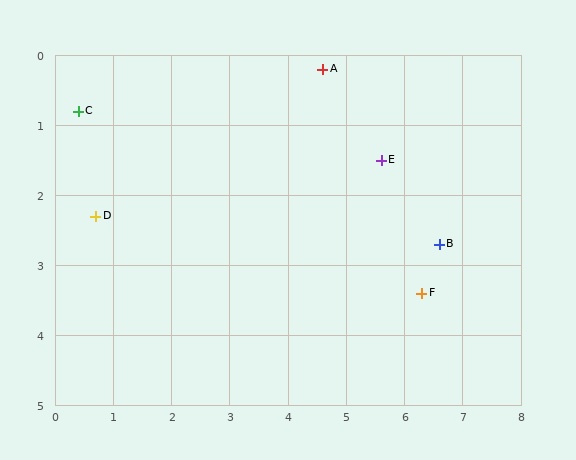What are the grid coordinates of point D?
Point D is at approximately (0.7, 2.3).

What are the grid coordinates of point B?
Point B is at approximately (6.6, 2.7).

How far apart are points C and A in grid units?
Points C and A are about 4.2 grid units apart.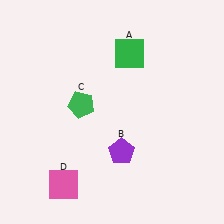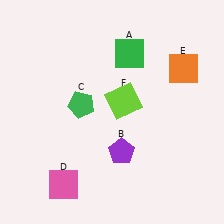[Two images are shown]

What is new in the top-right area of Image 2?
A lime square (F) was added in the top-right area of Image 2.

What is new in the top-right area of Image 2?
An orange square (E) was added in the top-right area of Image 2.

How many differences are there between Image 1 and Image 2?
There are 2 differences between the two images.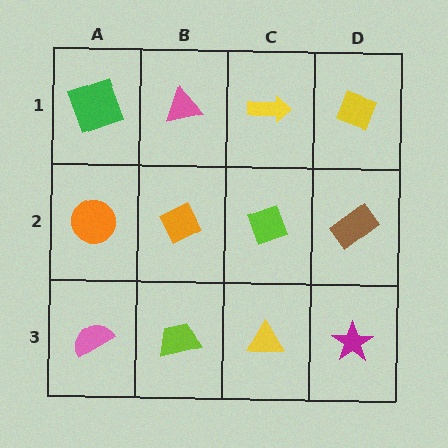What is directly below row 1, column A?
An orange circle.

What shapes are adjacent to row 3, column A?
An orange circle (row 2, column A), a lime trapezoid (row 3, column B).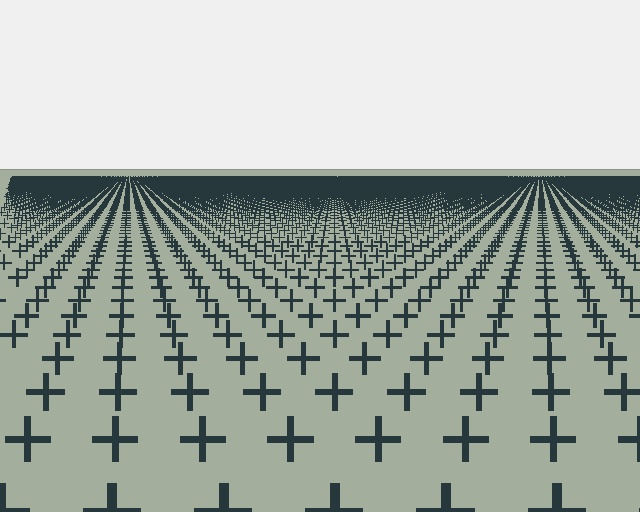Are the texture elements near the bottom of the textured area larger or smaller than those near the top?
Larger. Near the bottom, elements are closer to the viewer and appear at a bigger on-screen size.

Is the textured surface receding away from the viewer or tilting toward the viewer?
The surface is receding away from the viewer. Texture elements get smaller and denser toward the top.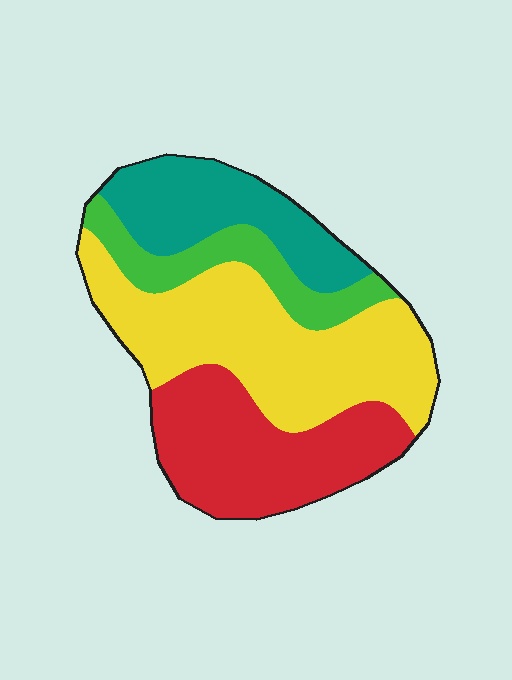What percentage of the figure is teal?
Teal covers around 20% of the figure.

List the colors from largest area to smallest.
From largest to smallest: yellow, red, teal, green.